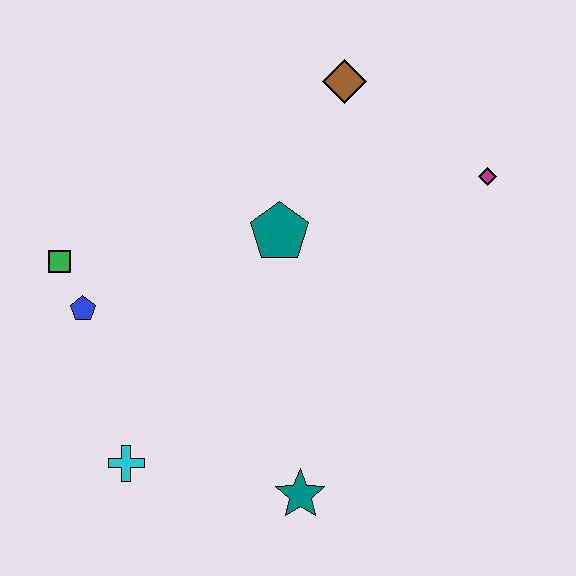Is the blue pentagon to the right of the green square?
Yes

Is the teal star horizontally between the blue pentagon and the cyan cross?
No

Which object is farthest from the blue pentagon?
The magenta diamond is farthest from the blue pentagon.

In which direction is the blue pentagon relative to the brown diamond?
The blue pentagon is to the left of the brown diamond.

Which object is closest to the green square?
The blue pentagon is closest to the green square.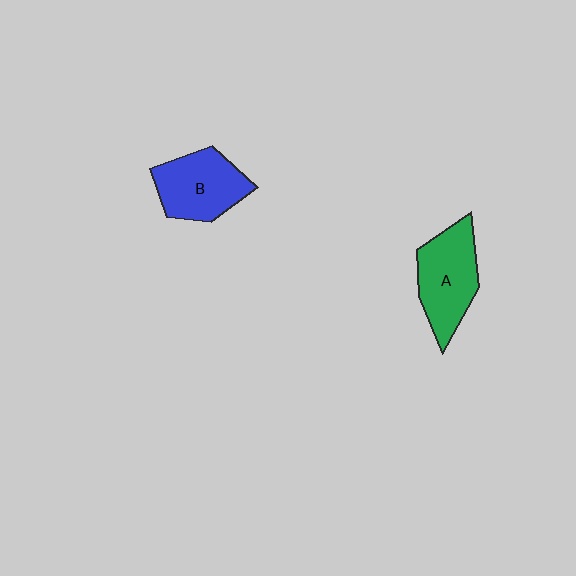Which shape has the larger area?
Shape A (green).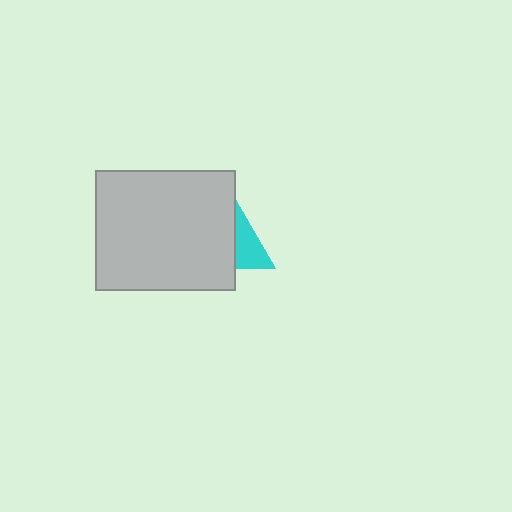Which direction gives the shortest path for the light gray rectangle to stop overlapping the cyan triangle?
Moving left gives the shortest separation.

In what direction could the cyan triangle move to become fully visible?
The cyan triangle could move right. That would shift it out from behind the light gray rectangle entirely.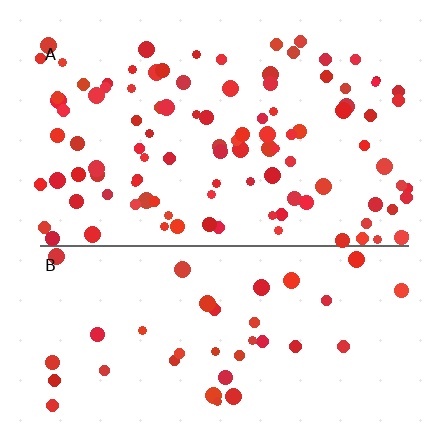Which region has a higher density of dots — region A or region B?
A (the top).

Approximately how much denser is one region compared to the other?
Approximately 2.8× — region A over region B.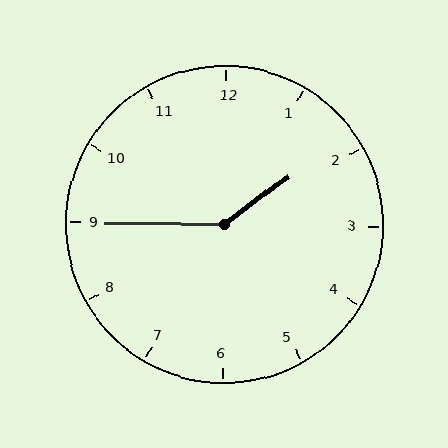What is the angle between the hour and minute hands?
Approximately 142 degrees.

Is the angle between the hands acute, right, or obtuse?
It is obtuse.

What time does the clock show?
1:45.